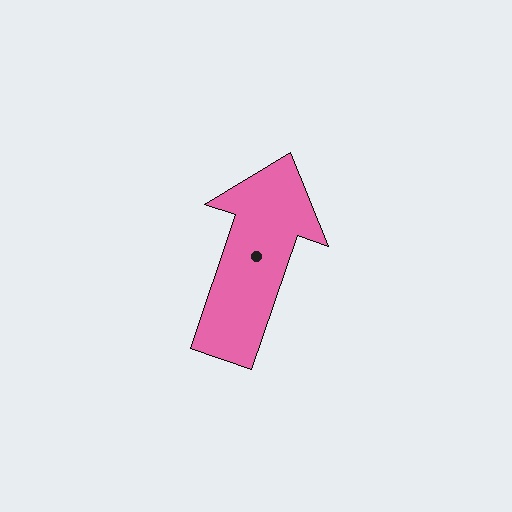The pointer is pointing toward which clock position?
Roughly 1 o'clock.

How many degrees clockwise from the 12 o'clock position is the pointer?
Approximately 19 degrees.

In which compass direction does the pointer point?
North.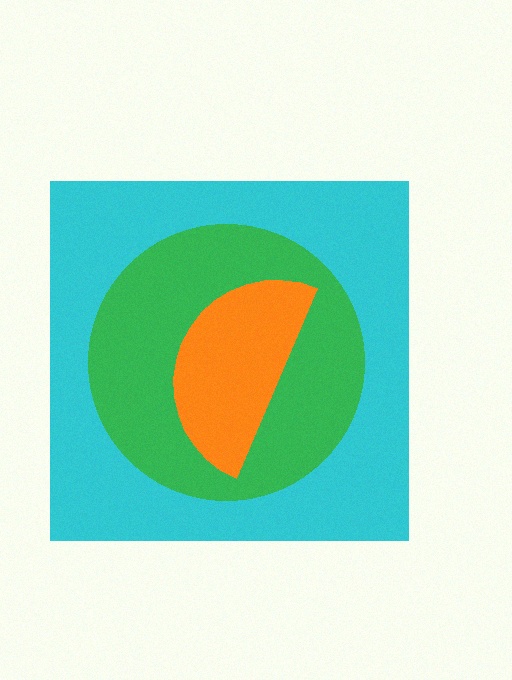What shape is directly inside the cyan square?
The green circle.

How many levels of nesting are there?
3.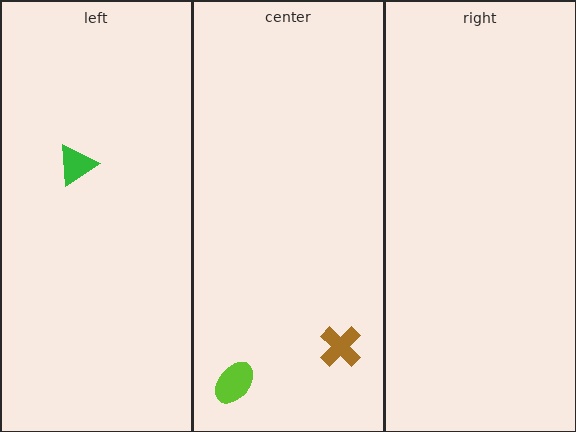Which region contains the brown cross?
The center region.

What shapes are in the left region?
The green triangle.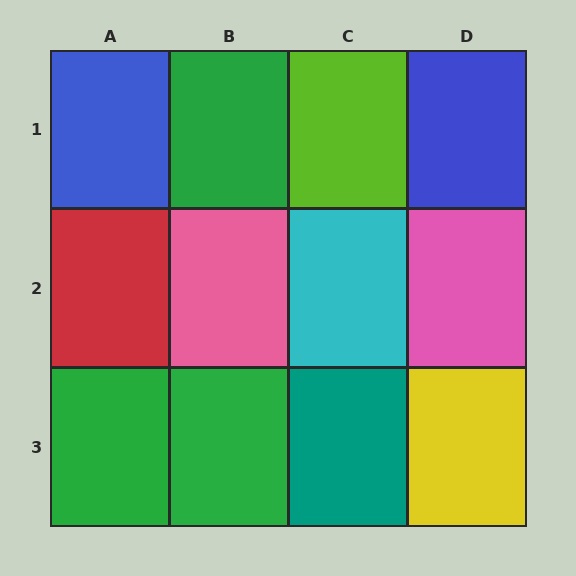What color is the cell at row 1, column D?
Blue.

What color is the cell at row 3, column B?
Green.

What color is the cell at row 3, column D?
Yellow.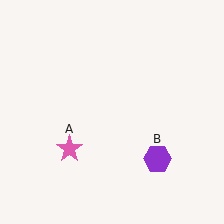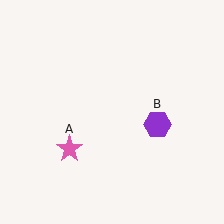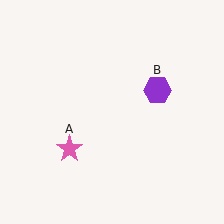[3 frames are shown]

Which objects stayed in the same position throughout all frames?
Pink star (object A) remained stationary.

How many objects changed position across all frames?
1 object changed position: purple hexagon (object B).